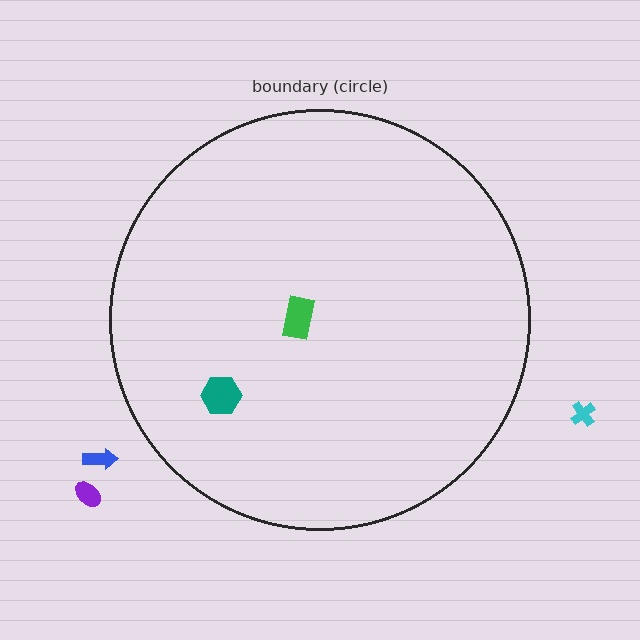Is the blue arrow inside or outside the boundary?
Outside.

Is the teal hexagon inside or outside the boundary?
Inside.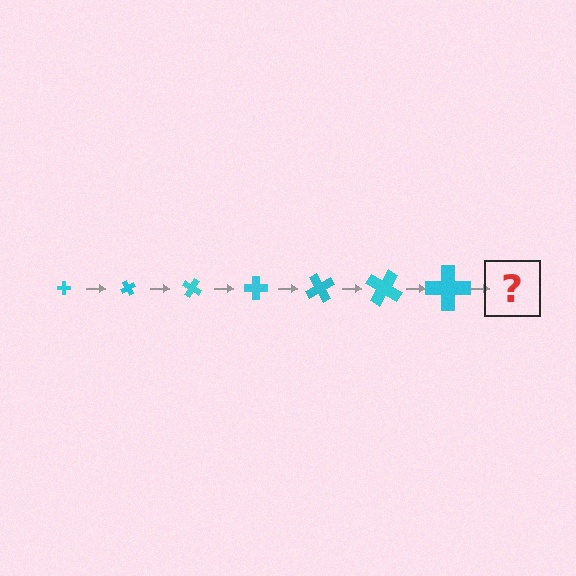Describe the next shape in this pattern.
It should be a cross, larger than the previous one and rotated 420 degrees from the start.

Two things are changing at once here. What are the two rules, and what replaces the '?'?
The two rules are that the cross grows larger each step and it rotates 60 degrees each step. The '?' should be a cross, larger than the previous one and rotated 420 degrees from the start.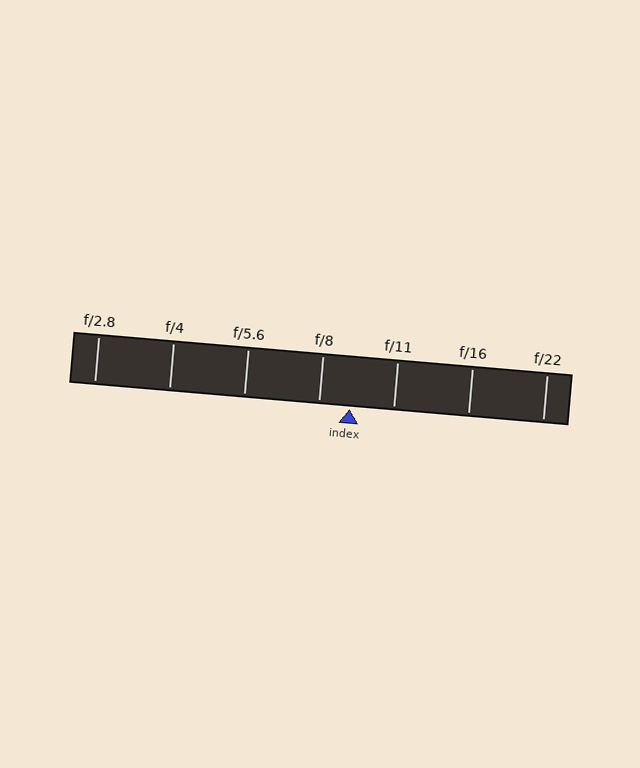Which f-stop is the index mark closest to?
The index mark is closest to f/8.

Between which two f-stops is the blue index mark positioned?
The index mark is between f/8 and f/11.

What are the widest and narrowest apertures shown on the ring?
The widest aperture shown is f/2.8 and the narrowest is f/22.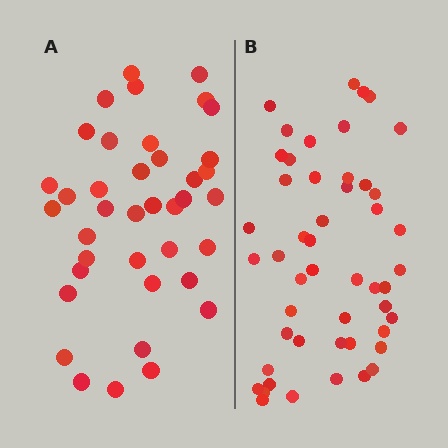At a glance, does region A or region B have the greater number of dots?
Region B (the right region) has more dots.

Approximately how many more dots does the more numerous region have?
Region B has roughly 10 or so more dots than region A.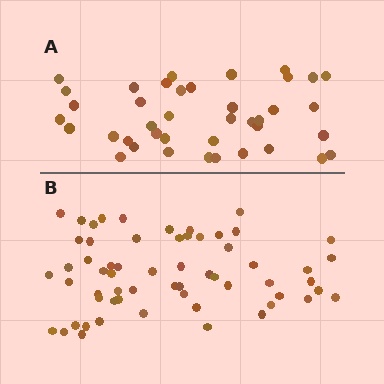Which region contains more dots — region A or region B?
Region B (the bottom region) has more dots.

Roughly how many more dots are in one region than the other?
Region B has approximately 20 more dots than region A.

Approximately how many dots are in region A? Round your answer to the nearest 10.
About 40 dots.